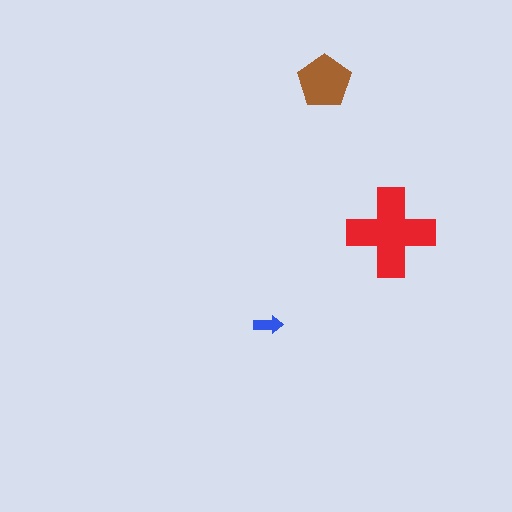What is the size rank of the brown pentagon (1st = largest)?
2nd.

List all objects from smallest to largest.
The blue arrow, the brown pentagon, the red cross.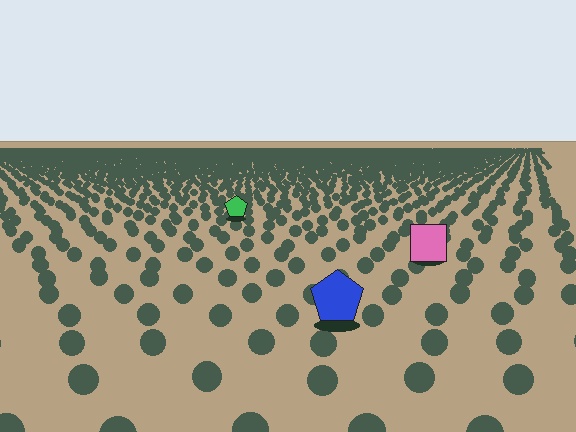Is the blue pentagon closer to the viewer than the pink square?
Yes. The blue pentagon is closer — you can tell from the texture gradient: the ground texture is coarser near it.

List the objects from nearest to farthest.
From nearest to farthest: the blue pentagon, the pink square, the green pentagon.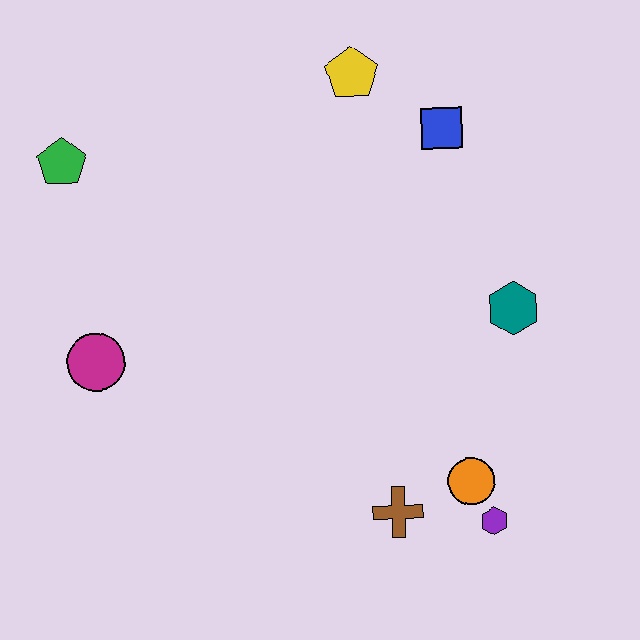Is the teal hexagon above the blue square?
No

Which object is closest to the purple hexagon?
The orange circle is closest to the purple hexagon.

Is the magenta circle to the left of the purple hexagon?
Yes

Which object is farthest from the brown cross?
The green pentagon is farthest from the brown cross.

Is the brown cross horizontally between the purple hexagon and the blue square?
No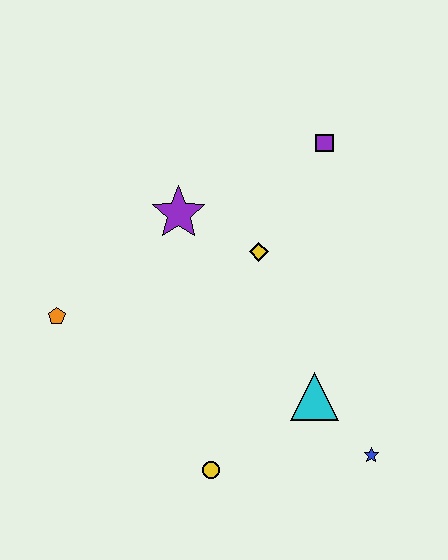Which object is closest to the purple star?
The yellow diamond is closest to the purple star.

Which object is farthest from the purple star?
The blue star is farthest from the purple star.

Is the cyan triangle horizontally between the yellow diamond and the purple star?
No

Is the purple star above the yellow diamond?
Yes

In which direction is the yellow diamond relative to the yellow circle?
The yellow diamond is above the yellow circle.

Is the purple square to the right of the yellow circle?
Yes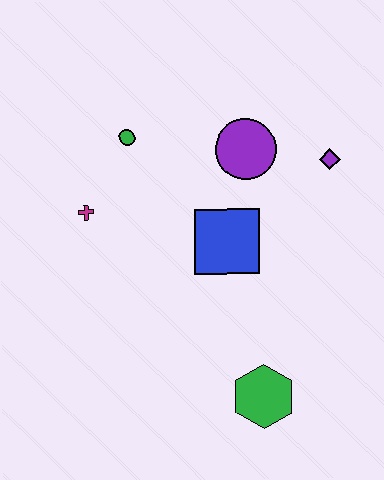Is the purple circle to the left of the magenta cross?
No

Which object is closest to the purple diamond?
The purple circle is closest to the purple diamond.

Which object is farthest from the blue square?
The green hexagon is farthest from the blue square.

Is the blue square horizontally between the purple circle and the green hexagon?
No